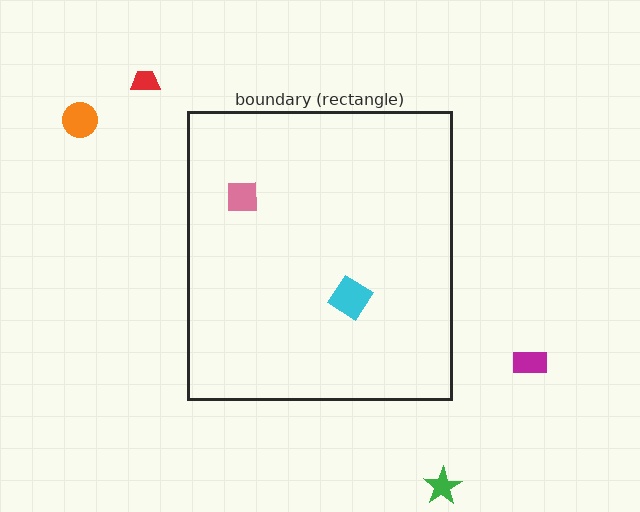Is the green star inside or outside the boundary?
Outside.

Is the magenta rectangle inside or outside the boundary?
Outside.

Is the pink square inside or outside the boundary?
Inside.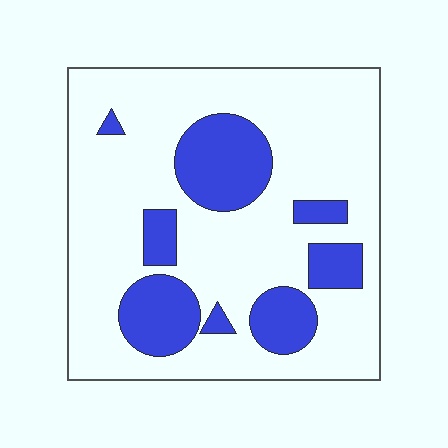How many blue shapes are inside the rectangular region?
8.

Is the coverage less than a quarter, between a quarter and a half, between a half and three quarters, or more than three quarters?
Less than a quarter.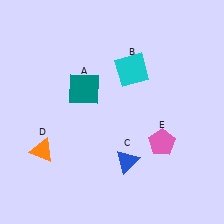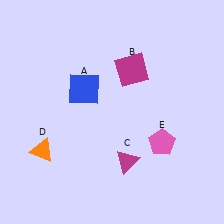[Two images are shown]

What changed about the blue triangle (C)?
In Image 1, C is blue. In Image 2, it changed to magenta.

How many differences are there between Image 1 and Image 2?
There are 3 differences between the two images.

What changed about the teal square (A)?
In Image 1, A is teal. In Image 2, it changed to blue.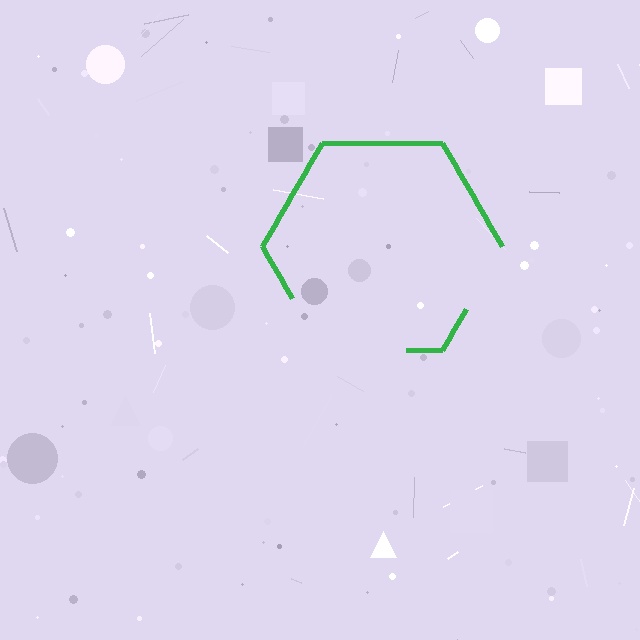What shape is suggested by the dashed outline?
The dashed outline suggests a hexagon.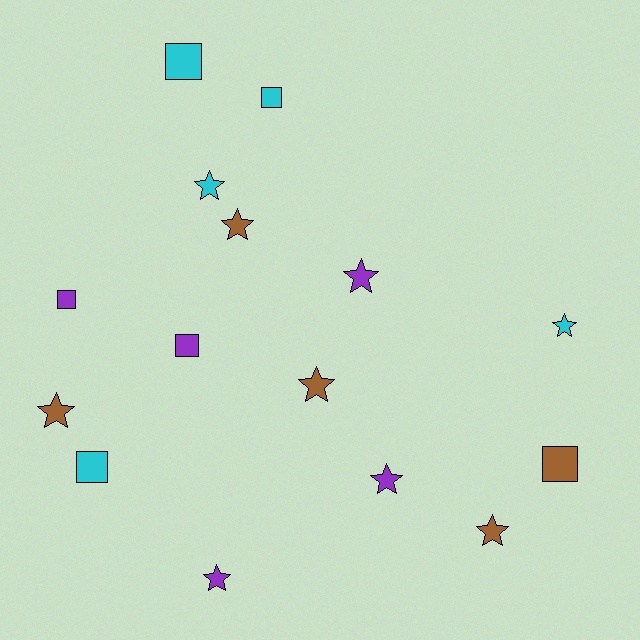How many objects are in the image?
There are 15 objects.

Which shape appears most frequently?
Star, with 9 objects.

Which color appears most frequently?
Cyan, with 5 objects.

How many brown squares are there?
There is 1 brown square.